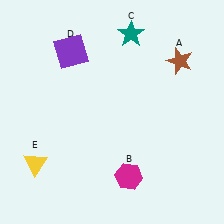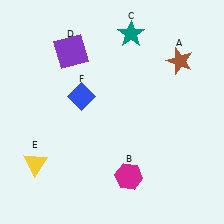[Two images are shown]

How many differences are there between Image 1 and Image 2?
There is 1 difference between the two images.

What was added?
A blue diamond (F) was added in Image 2.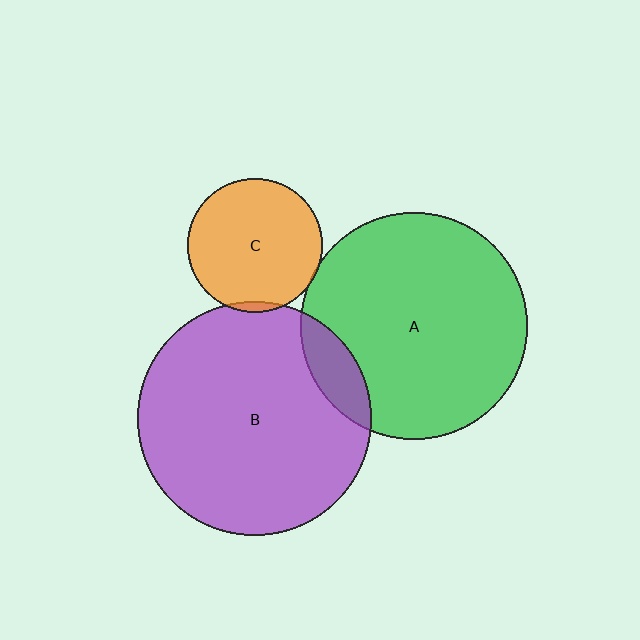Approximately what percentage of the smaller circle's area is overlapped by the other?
Approximately 5%.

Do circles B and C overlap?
Yes.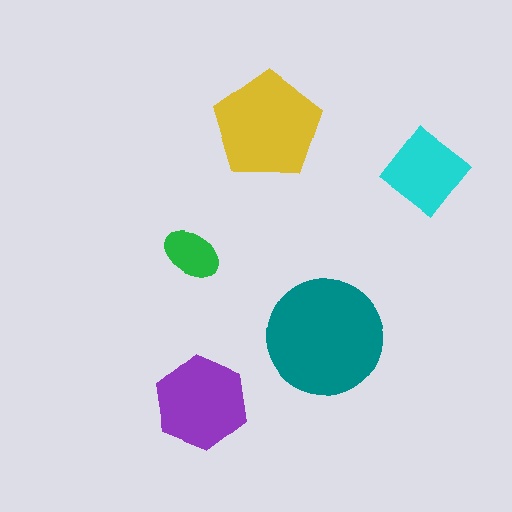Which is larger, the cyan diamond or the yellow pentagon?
The yellow pentagon.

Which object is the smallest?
The green ellipse.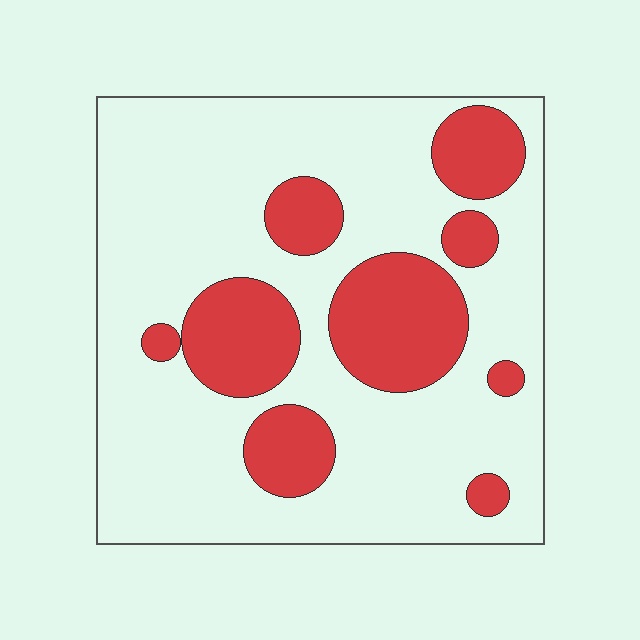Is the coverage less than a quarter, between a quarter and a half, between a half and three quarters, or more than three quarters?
Between a quarter and a half.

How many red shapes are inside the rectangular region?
9.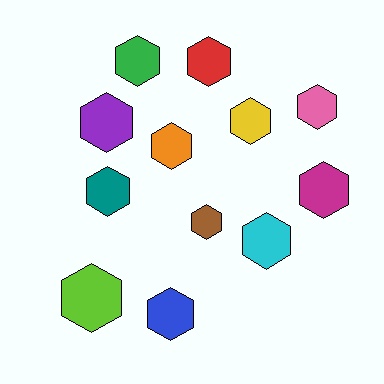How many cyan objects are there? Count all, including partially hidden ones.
There is 1 cyan object.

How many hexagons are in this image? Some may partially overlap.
There are 12 hexagons.